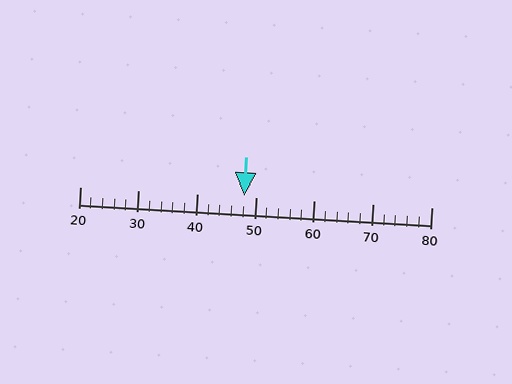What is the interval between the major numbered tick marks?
The major tick marks are spaced 10 units apart.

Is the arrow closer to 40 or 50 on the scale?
The arrow is closer to 50.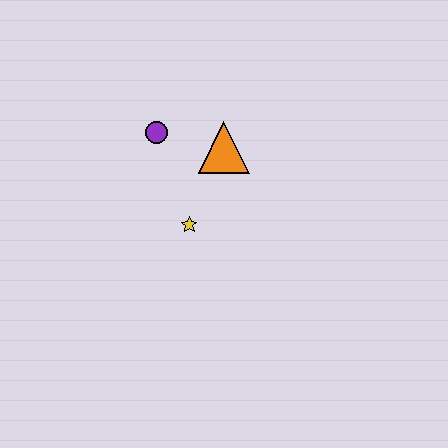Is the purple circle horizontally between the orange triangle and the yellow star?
No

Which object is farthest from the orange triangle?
The yellow star is farthest from the orange triangle.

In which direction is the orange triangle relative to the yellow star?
The orange triangle is above the yellow star.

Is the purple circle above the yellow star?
Yes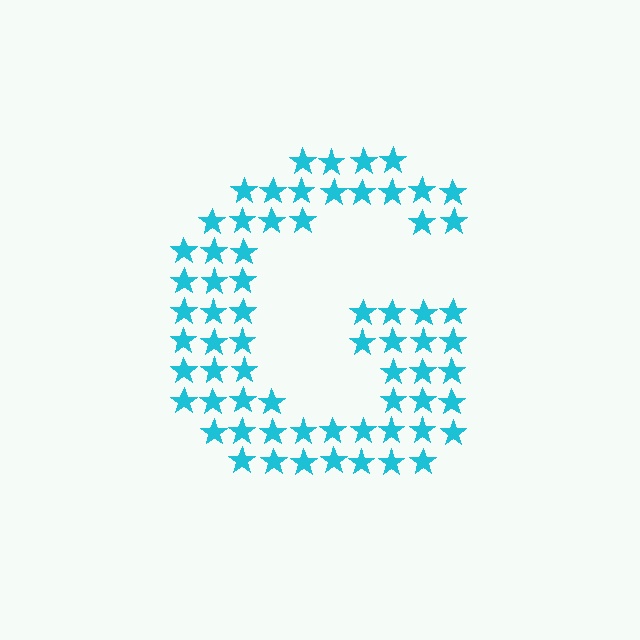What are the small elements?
The small elements are stars.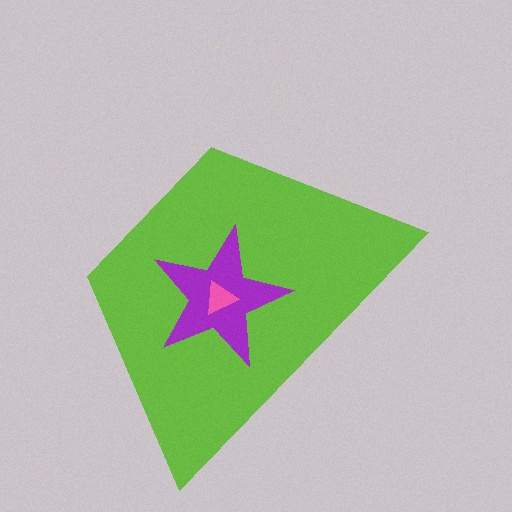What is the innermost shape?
The pink triangle.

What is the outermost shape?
The lime trapezoid.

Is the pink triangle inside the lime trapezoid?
Yes.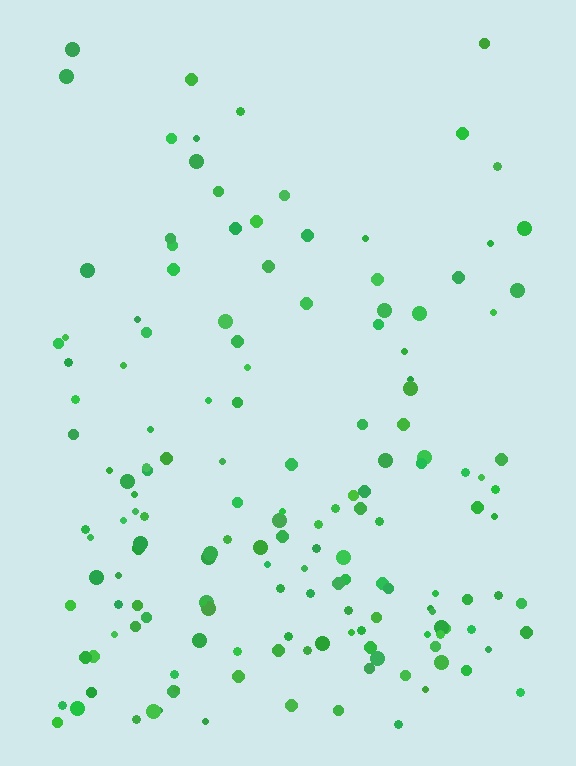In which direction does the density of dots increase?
From top to bottom, with the bottom side densest.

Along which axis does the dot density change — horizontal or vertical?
Vertical.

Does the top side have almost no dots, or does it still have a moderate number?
Still a moderate number, just noticeably fewer than the bottom.